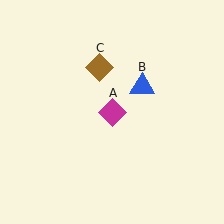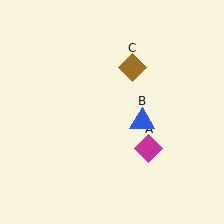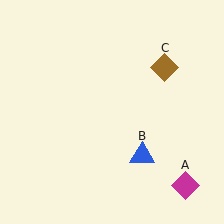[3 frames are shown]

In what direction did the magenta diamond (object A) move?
The magenta diamond (object A) moved down and to the right.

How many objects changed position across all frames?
3 objects changed position: magenta diamond (object A), blue triangle (object B), brown diamond (object C).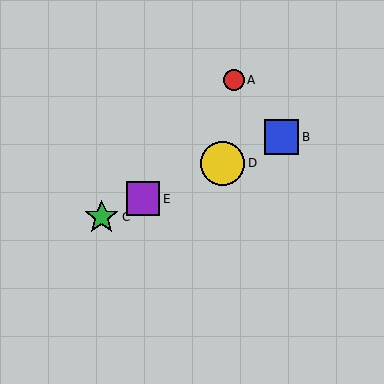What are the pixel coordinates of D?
Object D is at (223, 163).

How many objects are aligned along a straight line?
4 objects (B, C, D, E) are aligned along a straight line.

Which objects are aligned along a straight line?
Objects B, C, D, E are aligned along a straight line.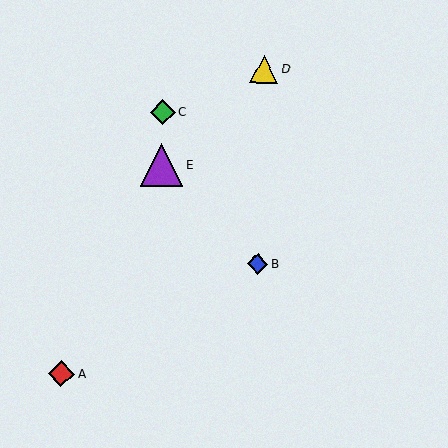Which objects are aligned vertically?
Objects C, E are aligned vertically.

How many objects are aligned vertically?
2 objects (C, E) are aligned vertically.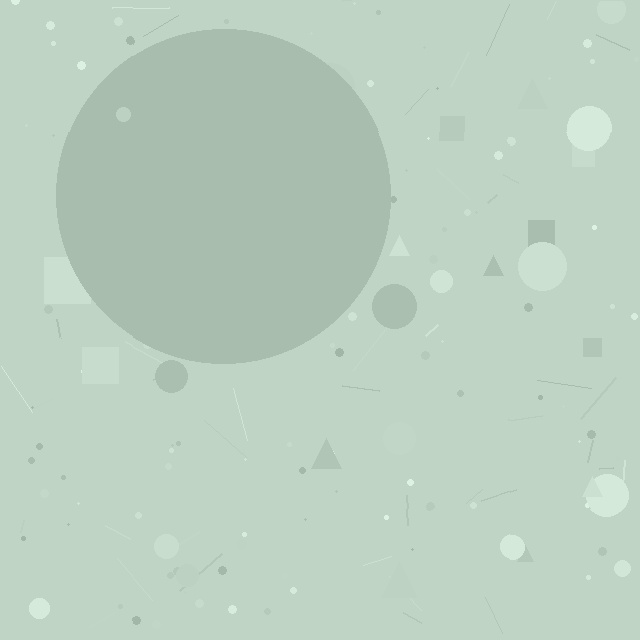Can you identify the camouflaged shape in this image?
The camouflaged shape is a circle.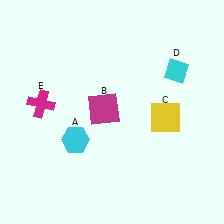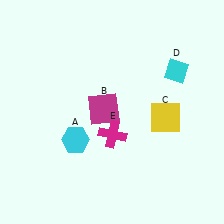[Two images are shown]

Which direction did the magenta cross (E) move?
The magenta cross (E) moved right.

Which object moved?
The magenta cross (E) moved right.